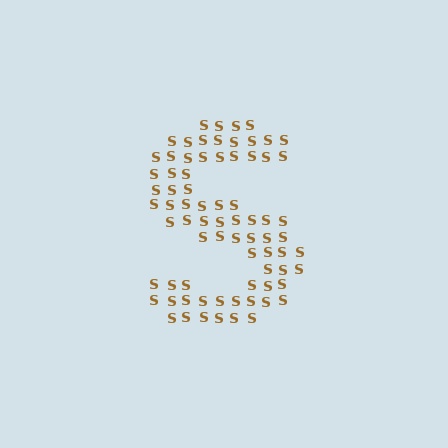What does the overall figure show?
The overall figure shows the letter S.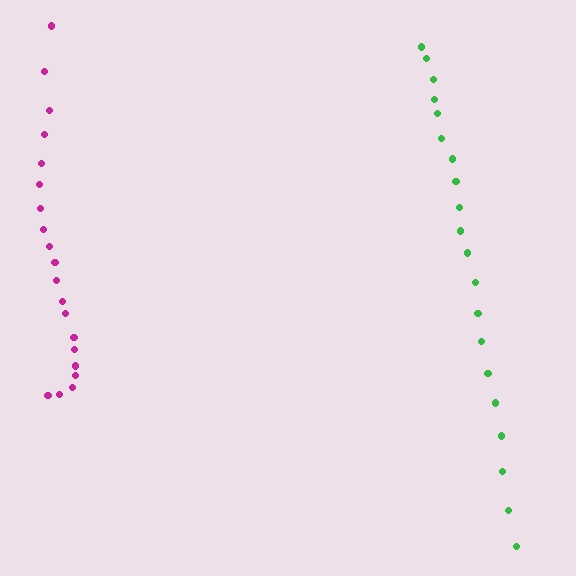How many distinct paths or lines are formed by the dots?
There are 2 distinct paths.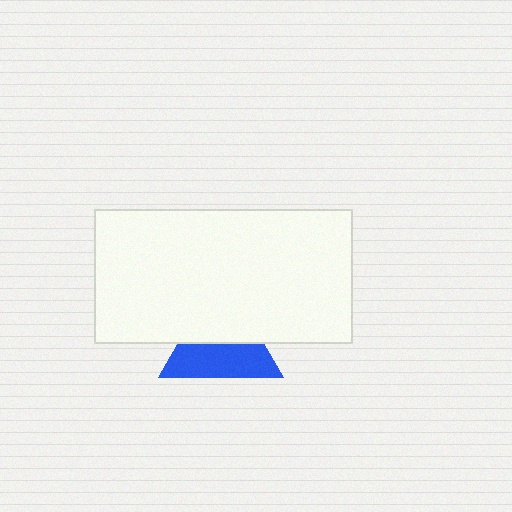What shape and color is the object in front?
The object in front is a white rectangle.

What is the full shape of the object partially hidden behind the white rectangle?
The partially hidden object is a blue triangle.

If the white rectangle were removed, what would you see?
You would see the complete blue triangle.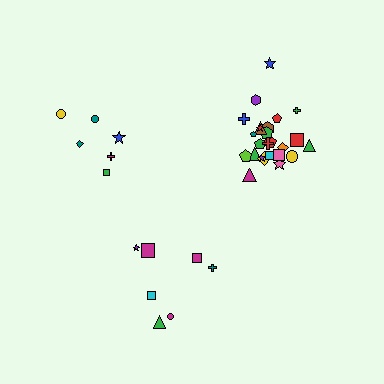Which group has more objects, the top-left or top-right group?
The top-right group.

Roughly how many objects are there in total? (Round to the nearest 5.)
Roughly 40 objects in total.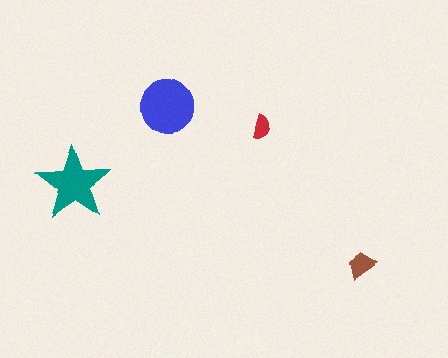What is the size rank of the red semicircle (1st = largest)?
4th.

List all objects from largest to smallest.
The blue circle, the teal star, the brown trapezoid, the red semicircle.